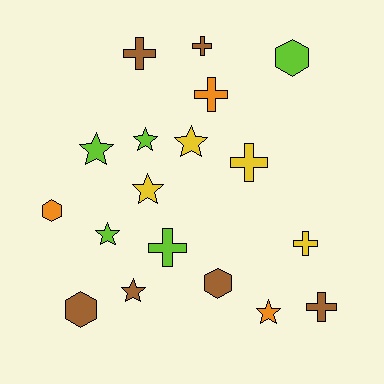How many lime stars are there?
There are 3 lime stars.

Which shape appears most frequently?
Star, with 7 objects.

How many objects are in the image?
There are 18 objects.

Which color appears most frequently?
Brown, with 6 objects.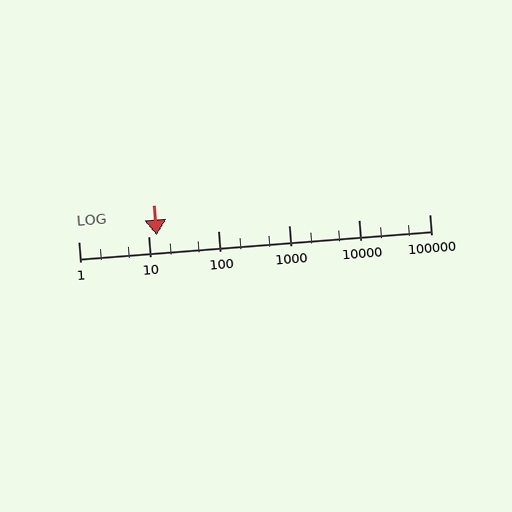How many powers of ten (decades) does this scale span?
The scale spans 5 decades, from 1 to 100000.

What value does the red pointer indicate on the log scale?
The pointer indicates approximately 13.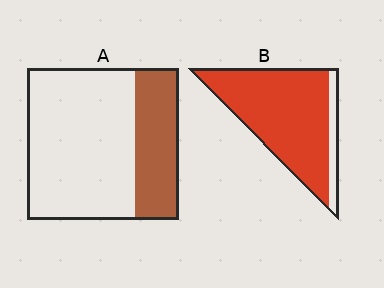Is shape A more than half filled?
No.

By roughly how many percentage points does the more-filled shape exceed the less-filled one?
By roughly 60 percentage points (B over A).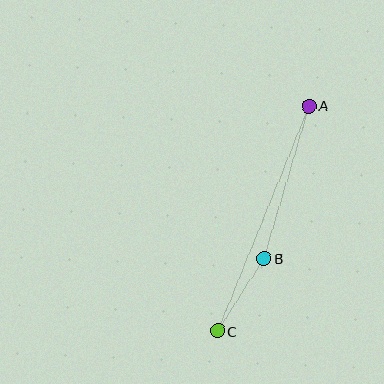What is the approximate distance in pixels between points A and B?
The distance between A and B is approximately 159 pixels.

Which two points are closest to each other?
Points B and C are closest to each other.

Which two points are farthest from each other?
Points A and C are farthest from each other.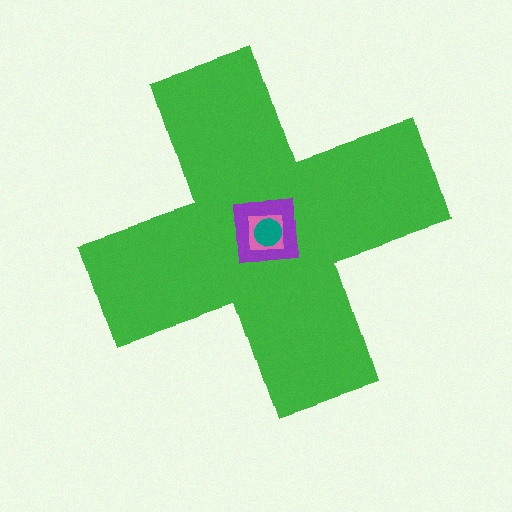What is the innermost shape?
The teal circle.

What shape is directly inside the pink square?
The teal circle.